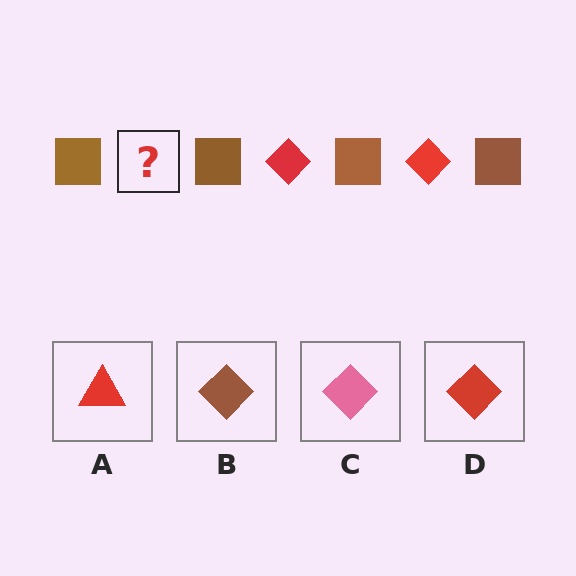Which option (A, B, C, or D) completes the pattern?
D.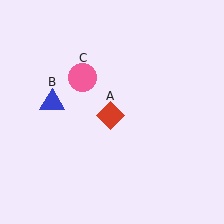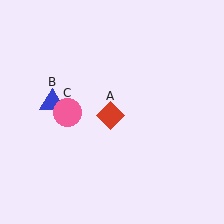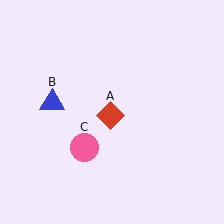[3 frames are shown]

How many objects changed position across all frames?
1 object changed position: pink circle (object C).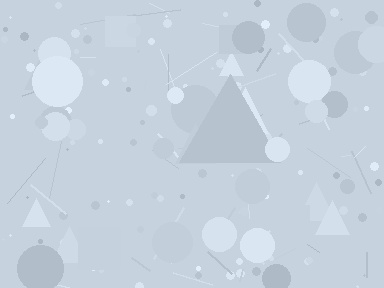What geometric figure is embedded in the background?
A triangle is embedded in the background.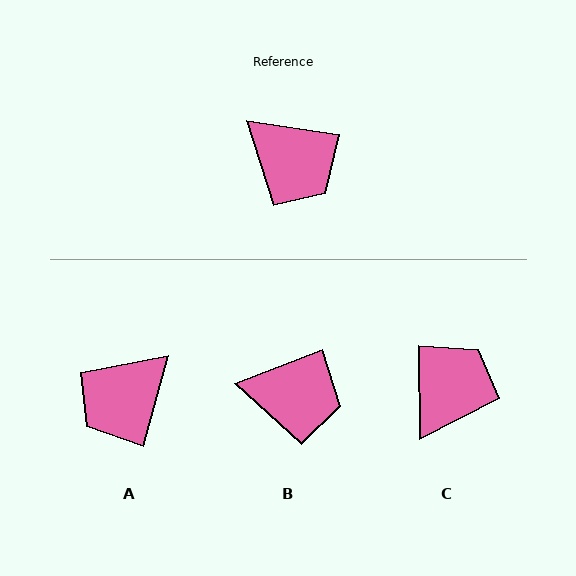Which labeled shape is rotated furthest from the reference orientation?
C, about 99 degrees away.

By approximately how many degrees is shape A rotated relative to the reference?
Approximately 97 degrees clockwise.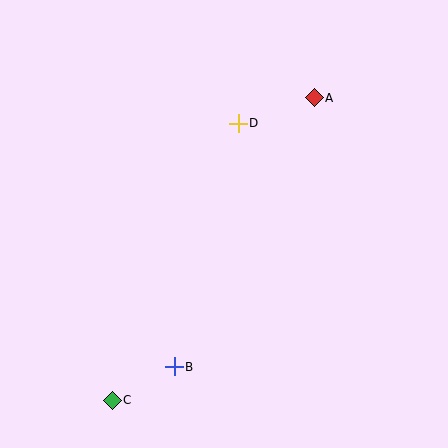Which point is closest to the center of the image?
Point D at (238, 123) is closest to the center.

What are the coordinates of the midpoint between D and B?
The midpoint between D and B is at (206, 245).